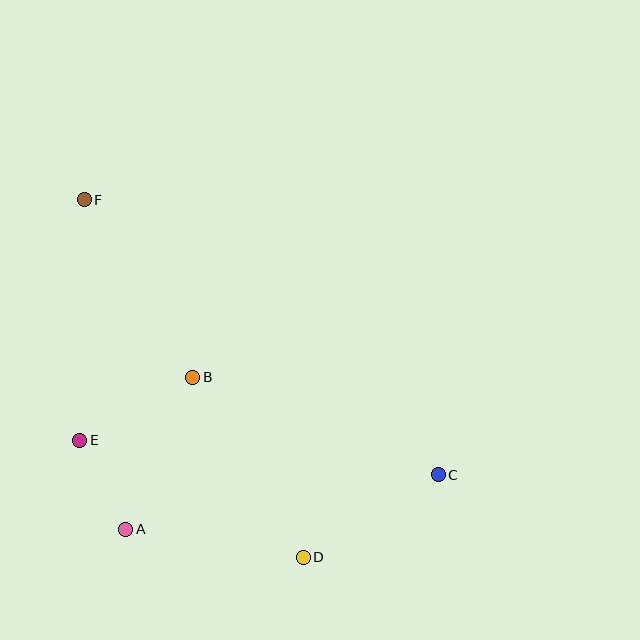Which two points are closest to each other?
Points A and E are closest to each other.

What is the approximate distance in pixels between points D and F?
The distance between D and F is approximately 419 pixels.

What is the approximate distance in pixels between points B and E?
The distance between B and E is approximately 129 pixels.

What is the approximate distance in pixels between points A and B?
The distance between A and B is approximately 166 pixels.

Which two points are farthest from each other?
Points C and F are farthest from each other.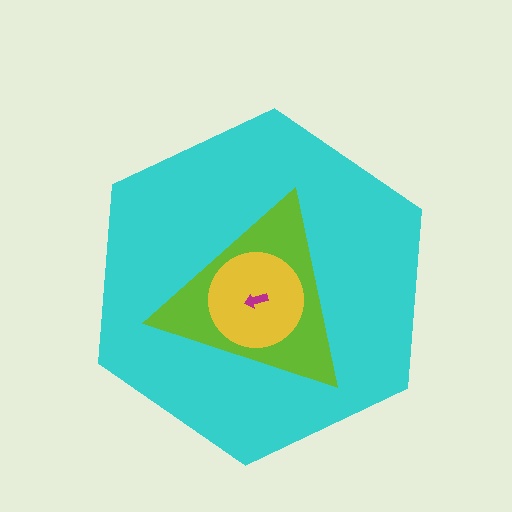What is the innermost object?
The magenta arrow.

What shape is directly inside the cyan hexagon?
The lime triangle.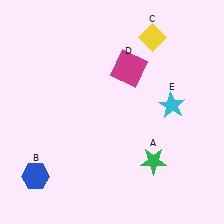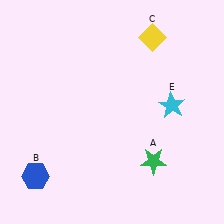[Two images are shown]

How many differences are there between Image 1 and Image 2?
There is 1 difference between the two images.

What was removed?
The magenta square (D) was removed in Image 2.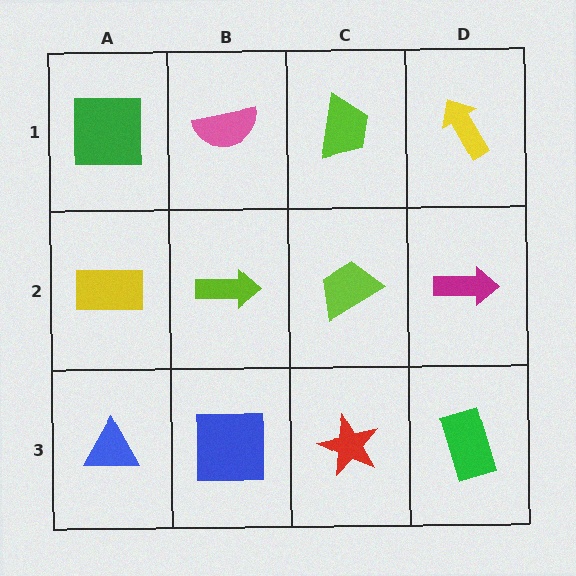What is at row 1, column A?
A green square.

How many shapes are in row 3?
4 shapes.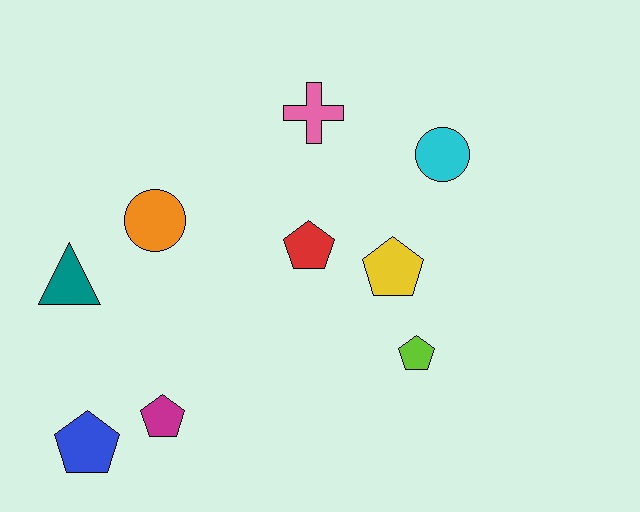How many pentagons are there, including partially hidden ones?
There are 5 pentagons.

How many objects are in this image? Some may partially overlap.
There are 9 objects.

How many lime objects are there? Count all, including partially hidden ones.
There is 1 lime object.